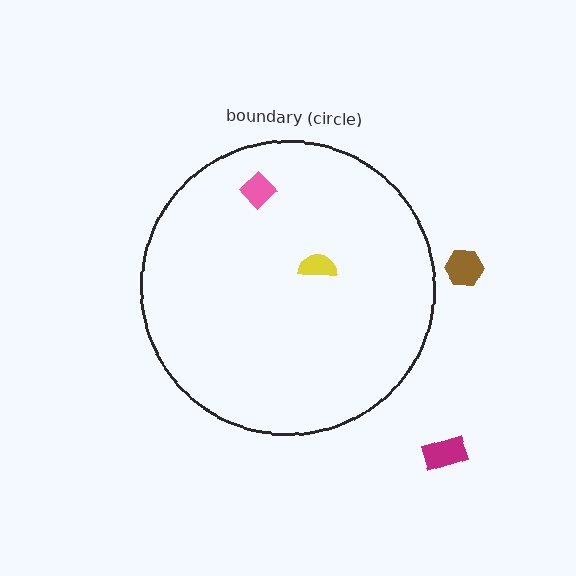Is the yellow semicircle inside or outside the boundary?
Inside.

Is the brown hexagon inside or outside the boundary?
Outside.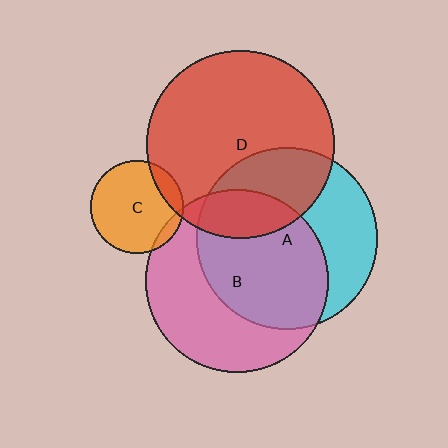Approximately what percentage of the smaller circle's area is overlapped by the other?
Approximately 10%.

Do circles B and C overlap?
Yes.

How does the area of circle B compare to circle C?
Approximately 3.9 times.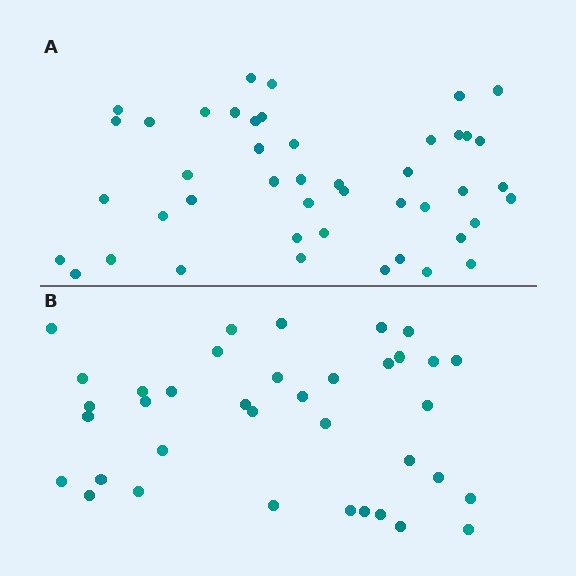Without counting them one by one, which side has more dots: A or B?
Region A (the top region) has more dots.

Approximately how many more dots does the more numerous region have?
Region A has roughly 8 or so more dots than region B.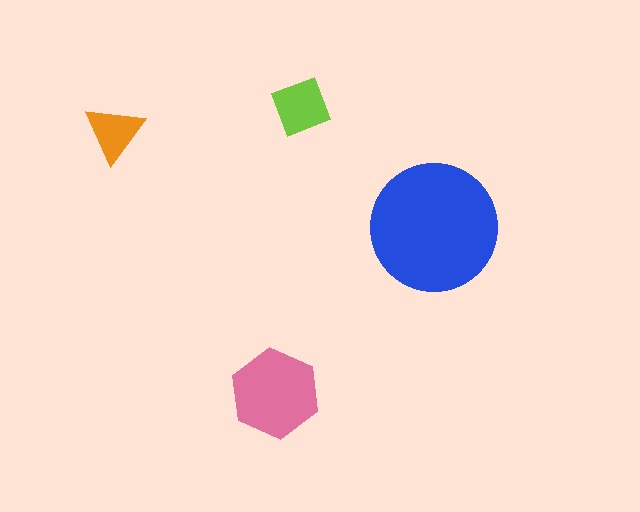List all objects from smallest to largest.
The orange triangle, the lime diamond, the pink hexagon, the blue circle.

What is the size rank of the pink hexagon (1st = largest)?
2nd.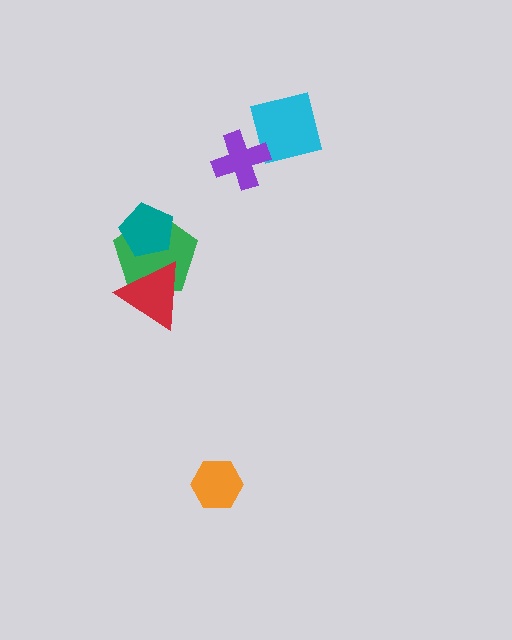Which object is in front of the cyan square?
The purple cross is in front of the cyan square.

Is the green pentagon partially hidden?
Yes, it is partially covered by another shape.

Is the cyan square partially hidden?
Yes, it is partially covered by another shape.